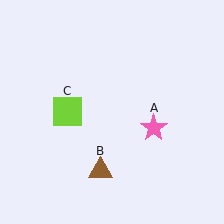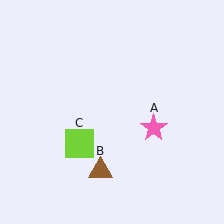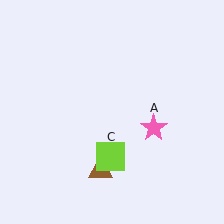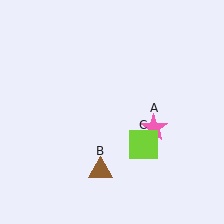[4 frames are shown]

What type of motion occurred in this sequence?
The lime square (object C) rotated counterclockwise around the center of the scene.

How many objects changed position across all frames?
1 object changed position: lime square (object C).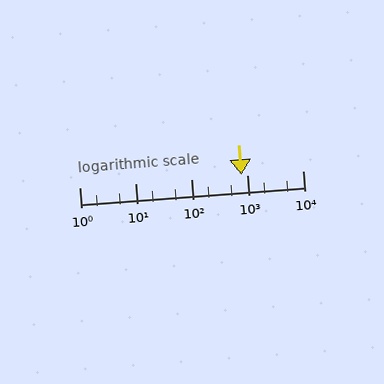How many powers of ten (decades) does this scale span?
The scale spans 4 decades, from 1 to 10000.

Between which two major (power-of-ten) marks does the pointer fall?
The pointer is between 100 and 1000.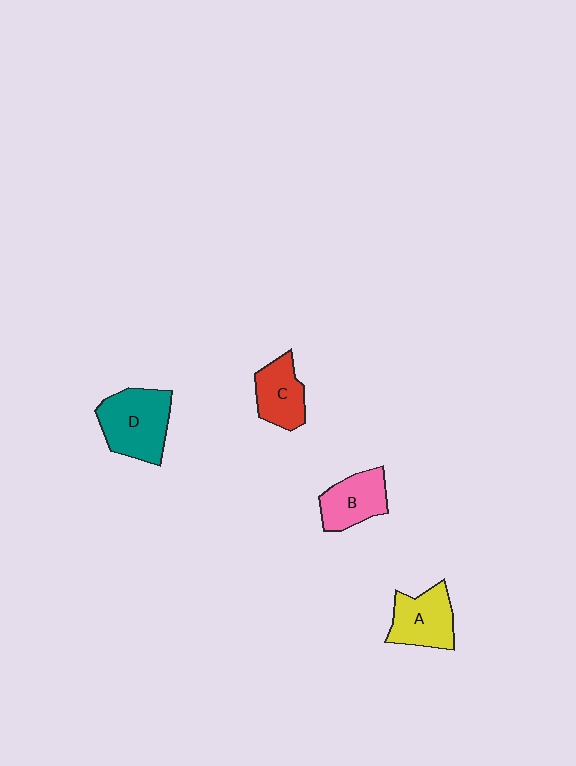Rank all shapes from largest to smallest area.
From largest to smallest: D (teal), A (yellow), B (pink), C (red).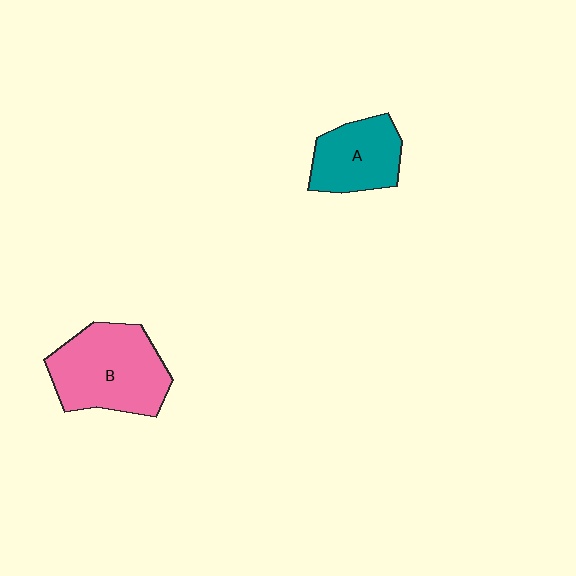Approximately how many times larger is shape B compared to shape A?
Approximately 1.5 times.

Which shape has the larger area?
Shape B (pink).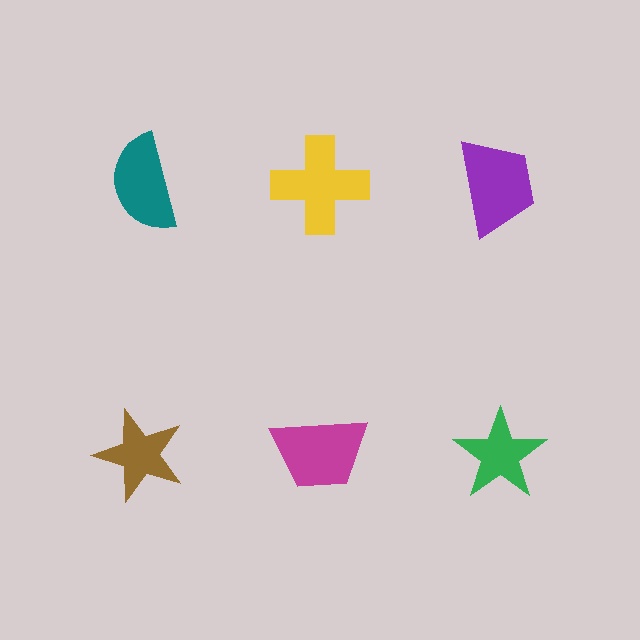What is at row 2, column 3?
A green star.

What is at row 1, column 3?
A purple trapezoid.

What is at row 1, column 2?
A yellow cross.